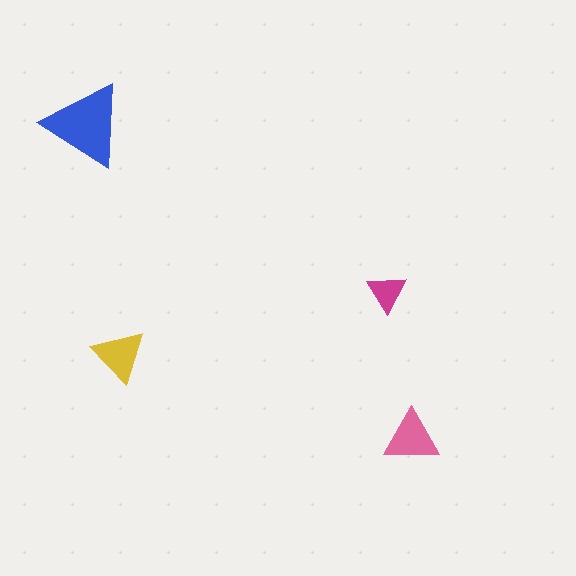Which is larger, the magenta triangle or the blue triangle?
The blue one.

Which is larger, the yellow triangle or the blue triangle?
The blue one.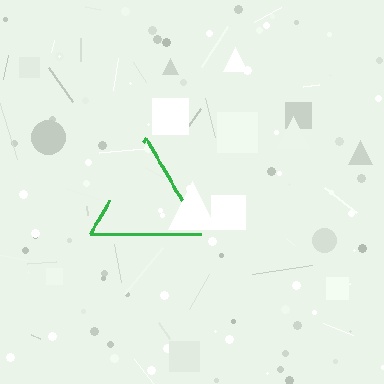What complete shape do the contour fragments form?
The contour fragments form a triangle.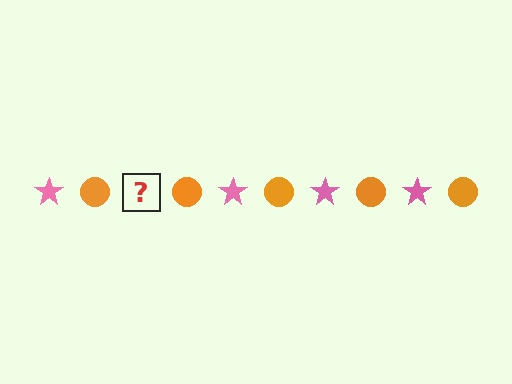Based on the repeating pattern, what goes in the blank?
The blank should be a pink star.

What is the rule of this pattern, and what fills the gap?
The rule is that the pattern alternates between pink star and orange circle. The gap should be filled with a pink star.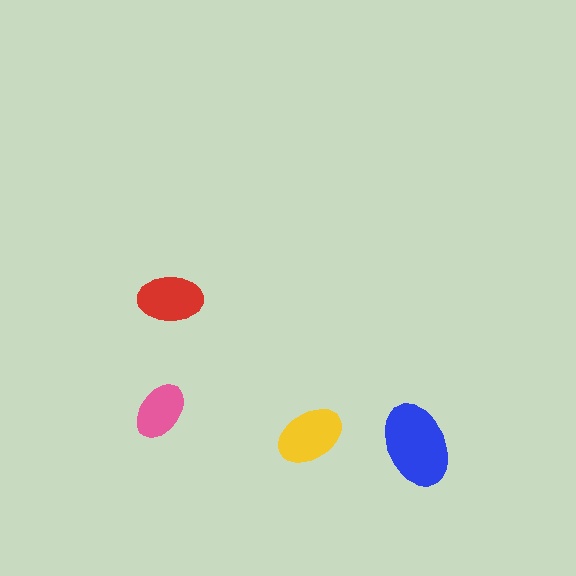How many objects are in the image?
There are 4 objects in the image.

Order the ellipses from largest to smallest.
the blue one, the yellow one, the red one, the pink one.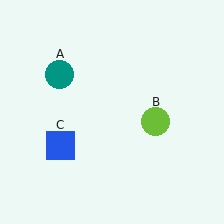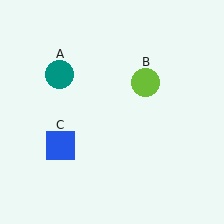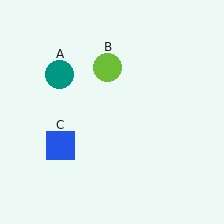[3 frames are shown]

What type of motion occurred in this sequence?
The lime circle (object B) rotated counterclockwise around the center of the scene.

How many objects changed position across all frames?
1 object changed position: lime circle (object B).